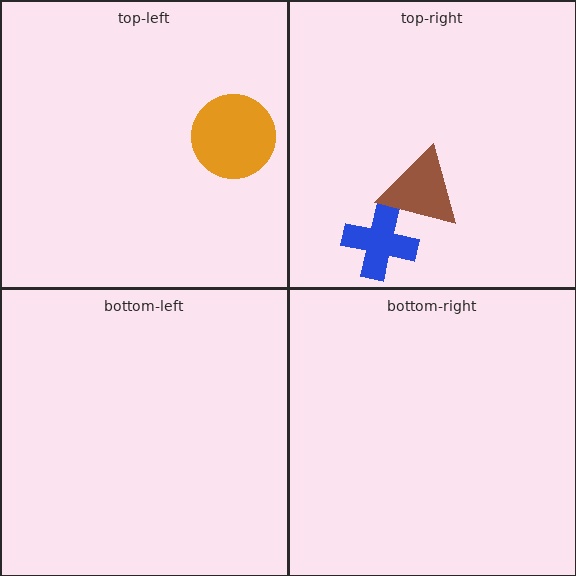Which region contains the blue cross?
The top-right region.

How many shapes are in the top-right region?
2.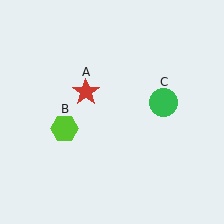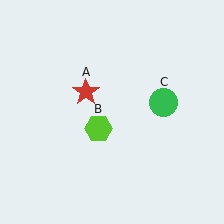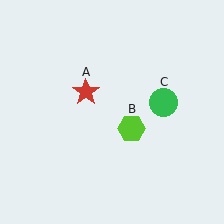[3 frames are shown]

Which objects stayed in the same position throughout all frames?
Red star (object A) and green circle (object C) remained stationary.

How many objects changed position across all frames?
1 object changed position: lime hexagon (object B).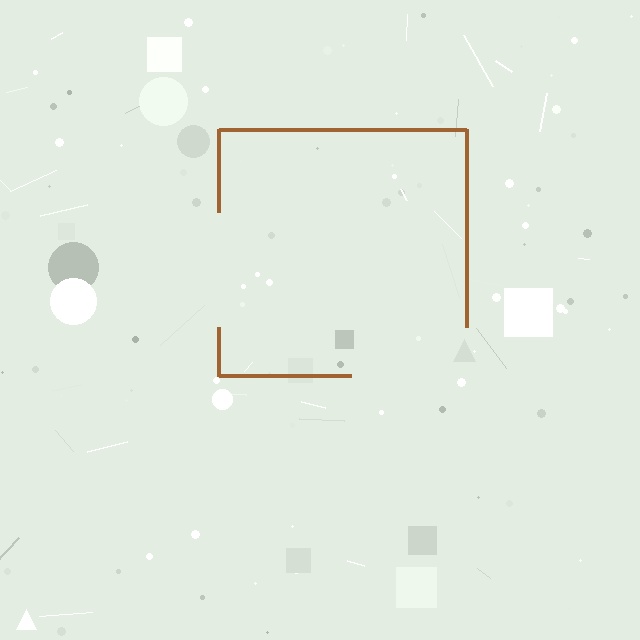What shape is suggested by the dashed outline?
The dashed outline suggests a square.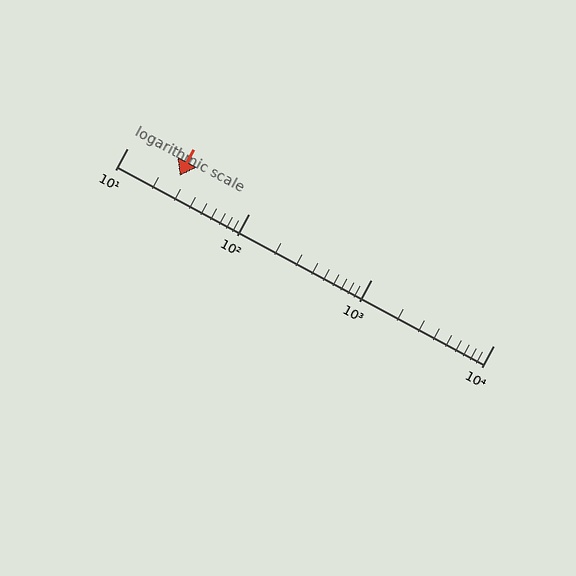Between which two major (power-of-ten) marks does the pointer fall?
The pointer is between 10 and 100.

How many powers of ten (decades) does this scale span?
The scale spans 3 decades, from 10 to 10000.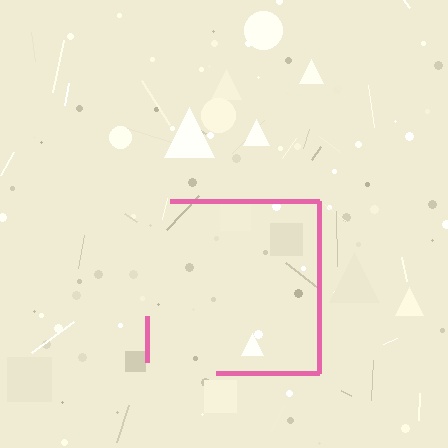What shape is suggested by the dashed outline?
The dashed outline suggests a square.